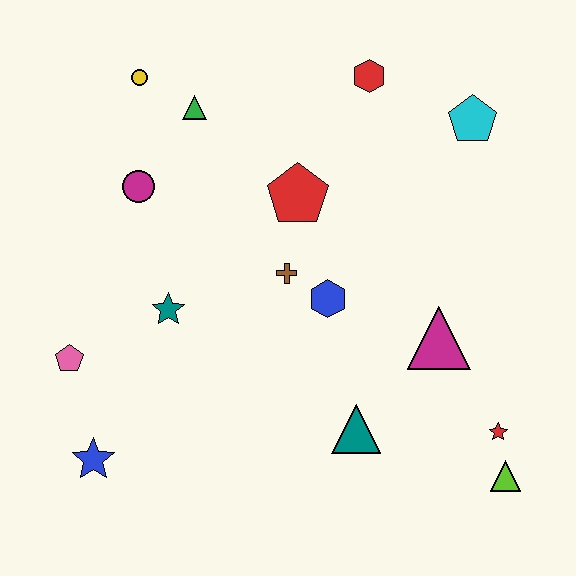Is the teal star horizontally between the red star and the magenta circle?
Yes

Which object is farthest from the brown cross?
The lime triangle is farthest from the brown cross.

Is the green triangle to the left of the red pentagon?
Yes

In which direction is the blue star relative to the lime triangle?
The blue star is to the left of the lime triangle.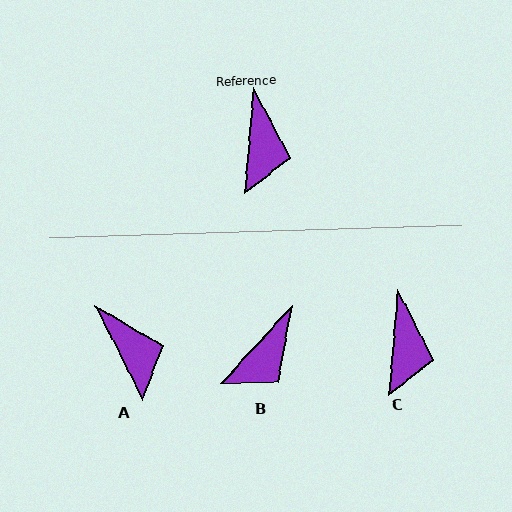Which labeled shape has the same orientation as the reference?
C.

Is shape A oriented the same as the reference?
No, it is off by about 32 degrees.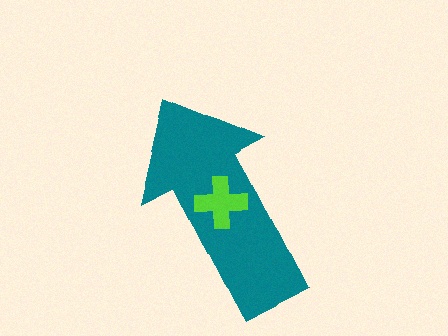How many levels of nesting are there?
2.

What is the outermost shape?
The teal arrow.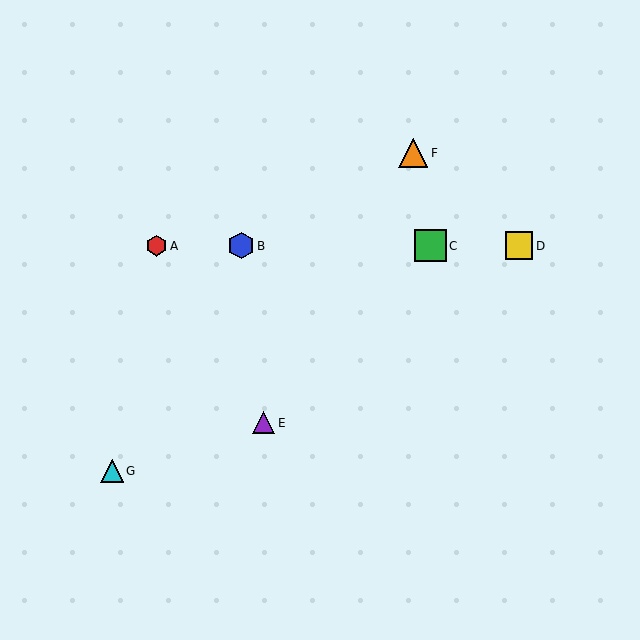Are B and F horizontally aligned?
No, B is at y≈246 and F is at y≈153.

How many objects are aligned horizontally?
4 objects (A, B, C, D) are aligned horizontally.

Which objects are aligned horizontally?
Objects A, B, C, D are aligned horizontally.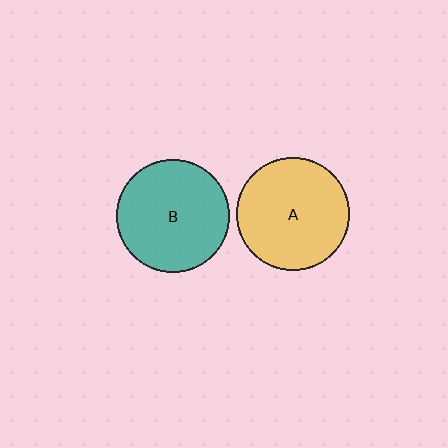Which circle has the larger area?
Circle A (yellow).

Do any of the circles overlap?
No, none of the circles overlap.